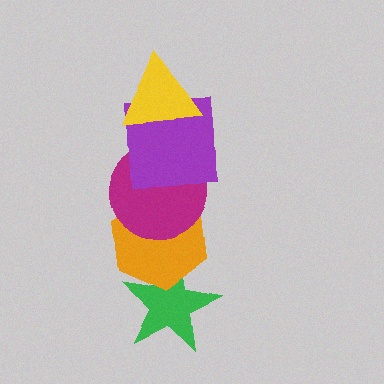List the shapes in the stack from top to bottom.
From top to bottom: the yellow triangle, the purple square, the magenta circle, the orange hexagon, the green star.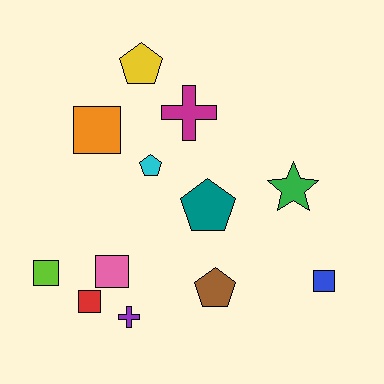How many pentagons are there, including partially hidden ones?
There are 4 pentagons.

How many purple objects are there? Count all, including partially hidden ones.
There is 1 purple object.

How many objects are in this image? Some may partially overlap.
There are 12 objects.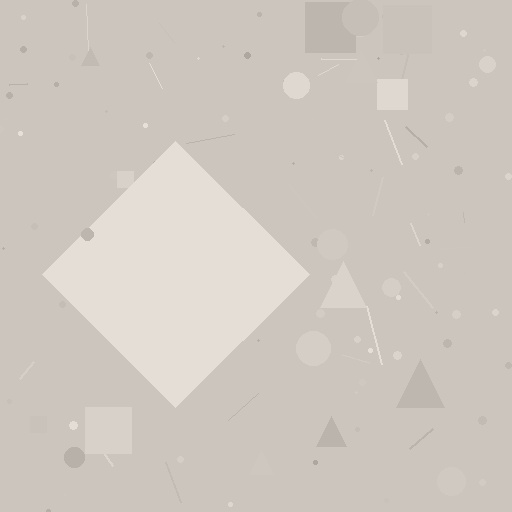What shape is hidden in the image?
A diamond is hidden in the image.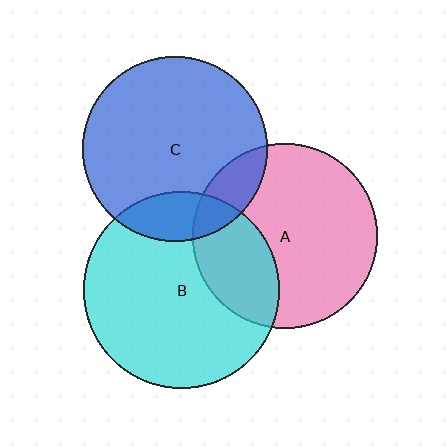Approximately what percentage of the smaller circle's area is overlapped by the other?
Approximately 30%.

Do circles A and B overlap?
Yes.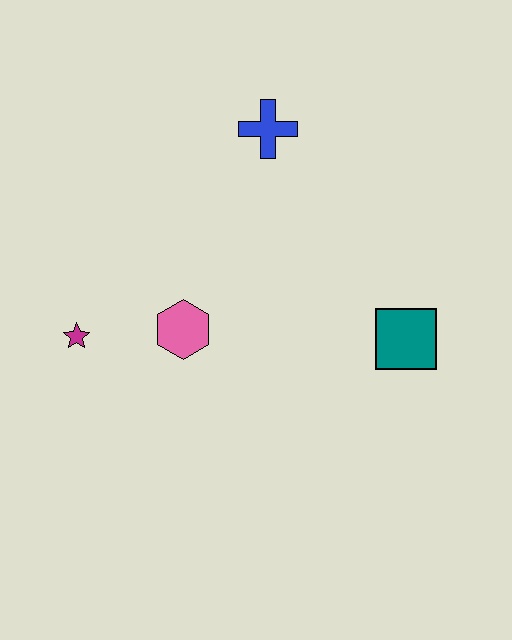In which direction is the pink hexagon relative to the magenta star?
The pink hexagon is to the right of the magenta star.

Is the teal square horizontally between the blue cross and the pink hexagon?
No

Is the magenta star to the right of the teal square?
No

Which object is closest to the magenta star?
The pink hexagon is closest to the magenta star.